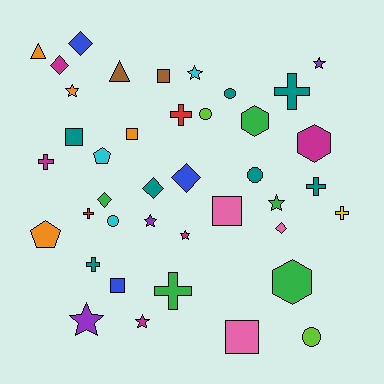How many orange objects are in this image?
There are 4 orange objects.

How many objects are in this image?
There are 40 objects.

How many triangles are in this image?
There are 2 triangles.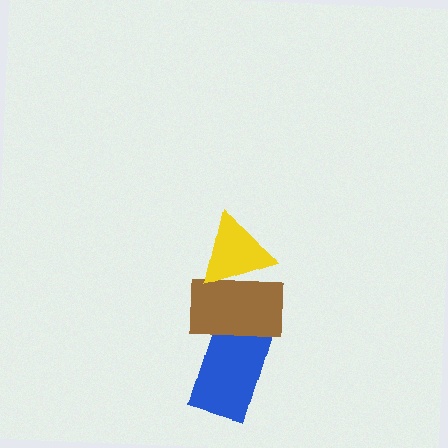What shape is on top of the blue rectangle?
The brown rectangle is on top of the blue rectangle.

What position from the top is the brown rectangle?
The brown rectangle is 2nd from the top.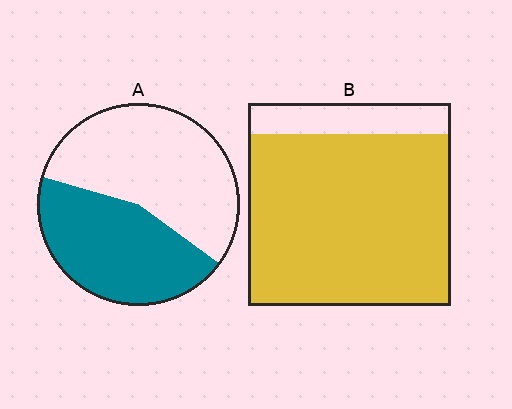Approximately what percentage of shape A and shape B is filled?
A is approximately 45% and B is approximately 85%.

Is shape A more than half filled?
No.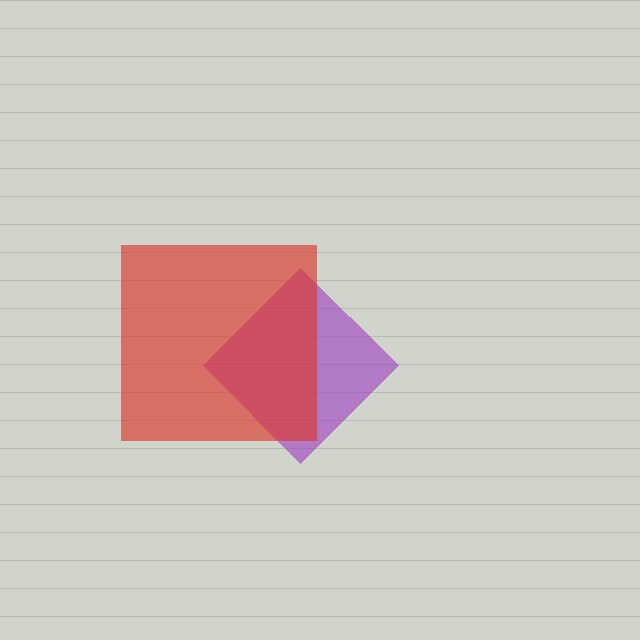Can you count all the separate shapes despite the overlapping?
Yes, there are 2 separate shapes.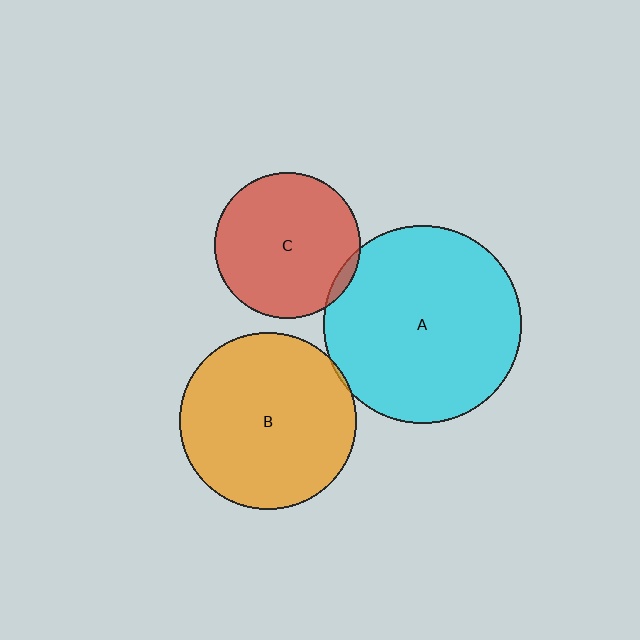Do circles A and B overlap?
Yes.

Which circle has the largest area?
Circle A (cyan).